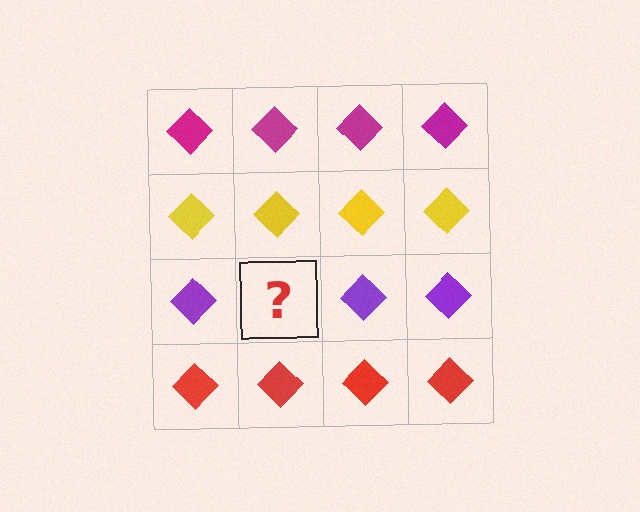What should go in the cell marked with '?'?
The missing cell should contain a purple diamond.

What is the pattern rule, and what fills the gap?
The rule is that each row has a consistent color. The gap should be filled with a purple diamond.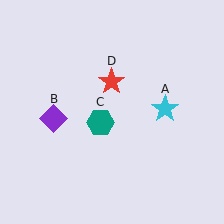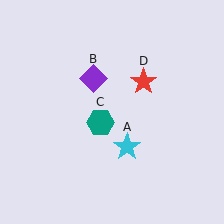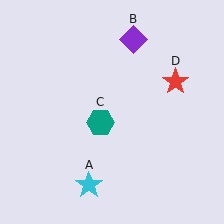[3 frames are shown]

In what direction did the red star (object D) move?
The red star (object D) moved right.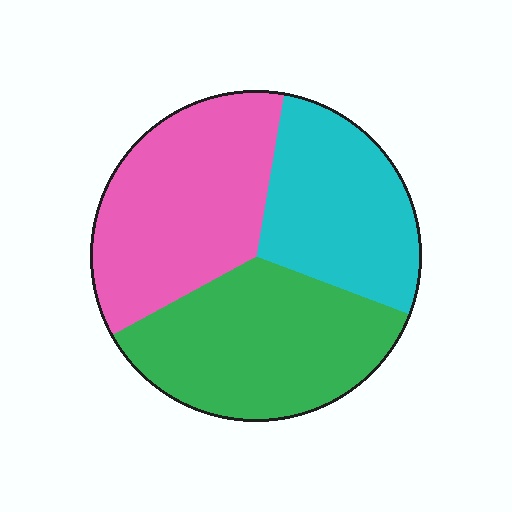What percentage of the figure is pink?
Pink covers 36% of the figure.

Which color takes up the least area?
Cyan, at roughly 30%.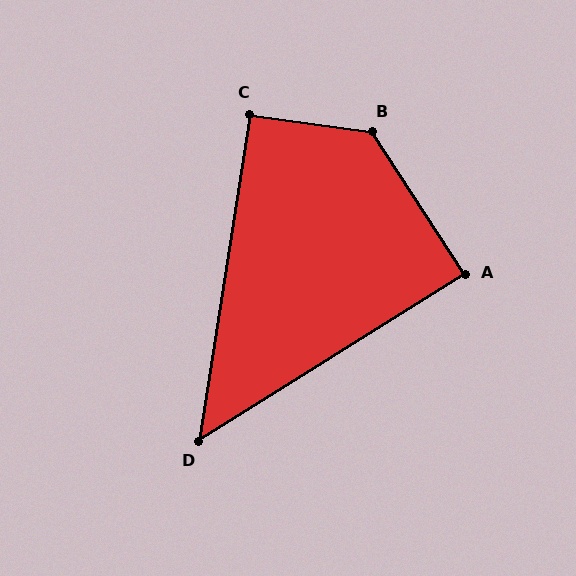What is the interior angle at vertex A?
Approximately 89 degrees (approximately right).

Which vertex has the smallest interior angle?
D, at approximately 49 degrees.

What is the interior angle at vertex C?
Approximately 91 degrees (approximately right).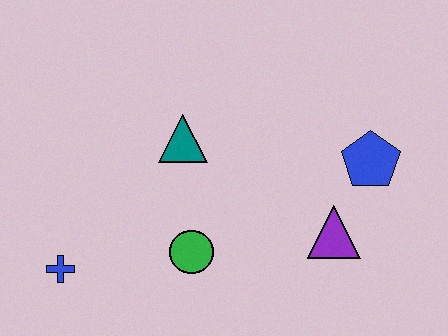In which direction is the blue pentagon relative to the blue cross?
The blue pentagon is to the right of the blue cross.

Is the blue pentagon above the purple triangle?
Yes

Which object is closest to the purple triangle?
The blue pentagon is closest to the purple triangle.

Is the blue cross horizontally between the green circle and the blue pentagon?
No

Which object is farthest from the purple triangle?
The blue cross is farthest from the purple triangle.